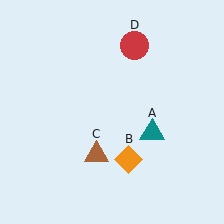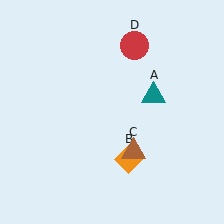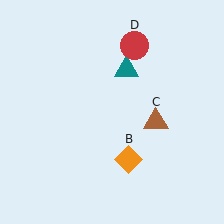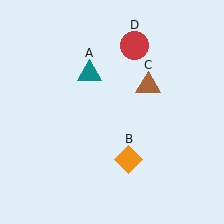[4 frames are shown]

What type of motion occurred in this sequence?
The teal triangle (object A), brown triangle (object C) rotated counterclockwise around the center of the scene.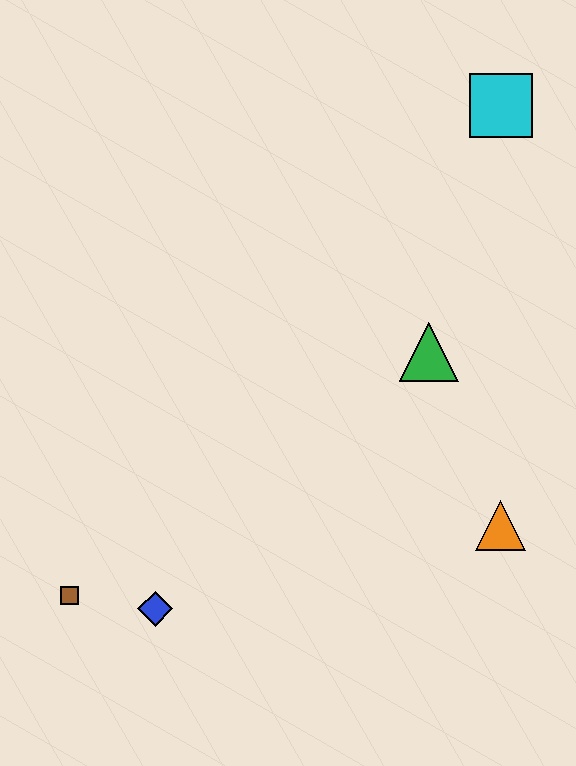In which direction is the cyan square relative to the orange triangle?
The cyan square is above the orange triangle.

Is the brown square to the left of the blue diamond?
Yes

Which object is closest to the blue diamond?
The brown square is closest to the blue diamond.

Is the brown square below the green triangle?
Yes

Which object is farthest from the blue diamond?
The cyan square is farthest from the blue diamond.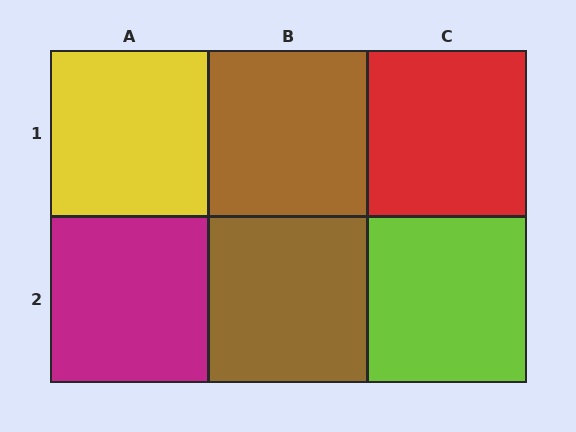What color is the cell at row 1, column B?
Brown.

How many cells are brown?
2 cells are brown.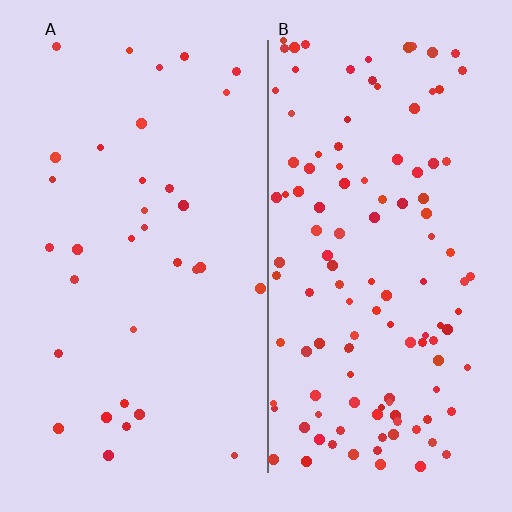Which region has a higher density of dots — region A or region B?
B (the right).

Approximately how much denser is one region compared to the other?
Approximately 3.6× — region B over region A.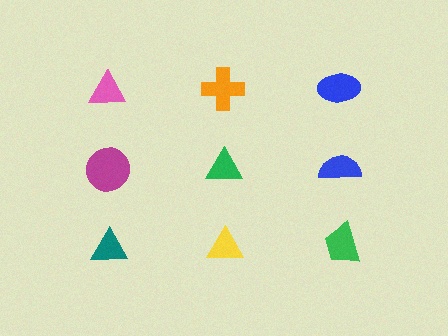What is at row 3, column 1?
A teal triangle.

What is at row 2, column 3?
A blue semicircle.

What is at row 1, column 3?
A blue ellipse.